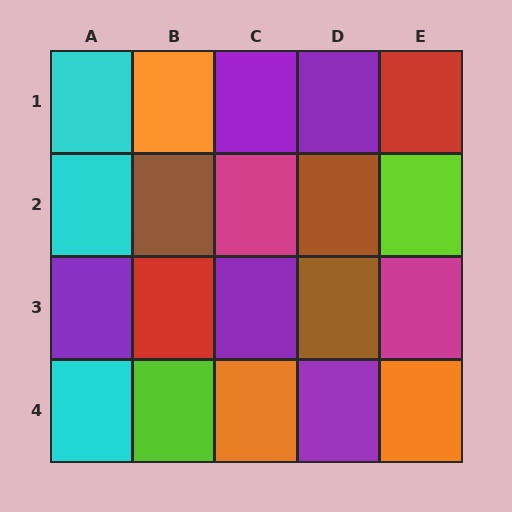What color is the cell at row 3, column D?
Brown.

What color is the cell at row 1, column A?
Cyan.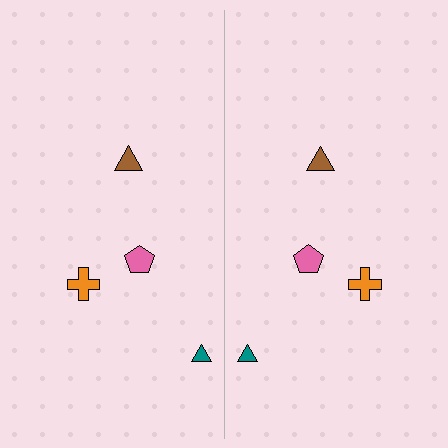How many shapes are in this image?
There are 8 shapes in this image.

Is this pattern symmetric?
Yes, this pattern has bilateral (reflection) symmetry.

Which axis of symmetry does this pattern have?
The pattern has a vertical axis of symmetry running through the center of the image.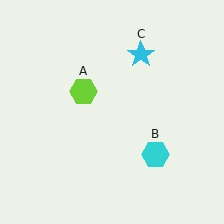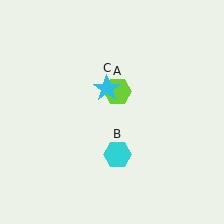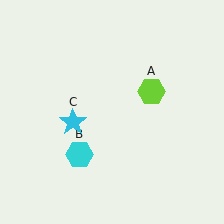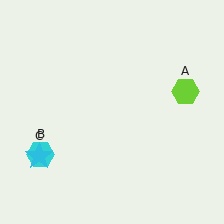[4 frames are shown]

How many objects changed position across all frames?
3 objects changed position: lime hexagon (object A), cyan hexagon (object B), cyan star (object C).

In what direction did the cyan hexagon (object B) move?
The cyan hexagon (object B) moved left.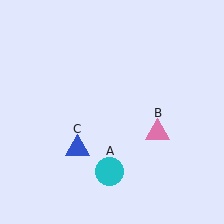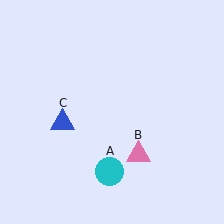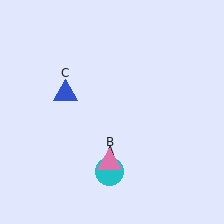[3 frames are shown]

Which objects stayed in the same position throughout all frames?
Cyan circle (object A) remained stationary.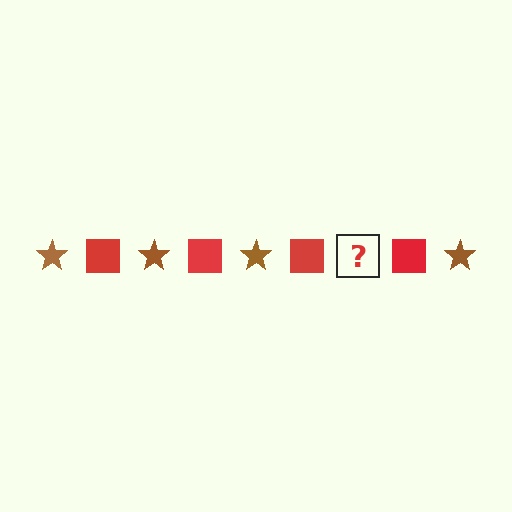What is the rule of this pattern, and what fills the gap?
The rule is that the pattern alternates between brown star and red square. The gap should be filled with a brown star.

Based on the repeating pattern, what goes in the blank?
The blank should be a brown star.